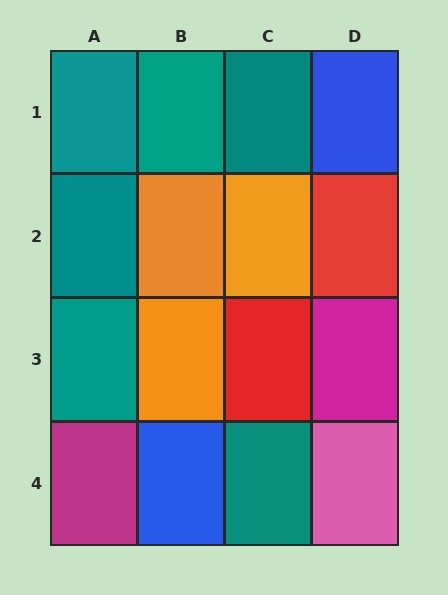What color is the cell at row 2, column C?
Orange.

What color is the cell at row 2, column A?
Teal.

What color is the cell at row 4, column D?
Pink.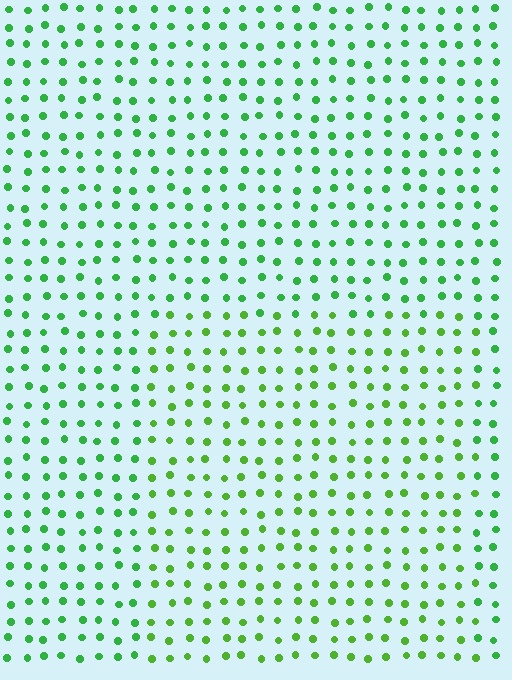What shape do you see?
I see a rectangle.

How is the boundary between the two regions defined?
The boundary is defined purely by a slight shift in hue (about 23 degrees). Spacing, size, and orientation are identical on both sides.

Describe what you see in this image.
The image is filled with small green elements in a uniform arrangement. A rectangle-shaped region is visible where the elements are tinted to a slightly different hue, forming a subtle color boundary.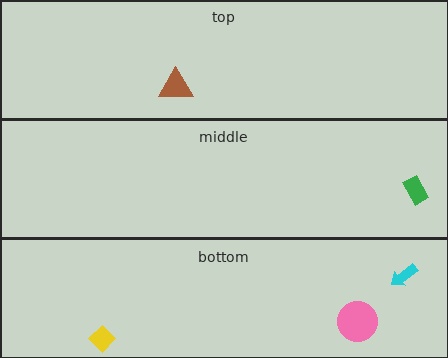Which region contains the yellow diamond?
The bottom region.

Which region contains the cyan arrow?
The bottom region.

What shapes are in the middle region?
The green rectangle.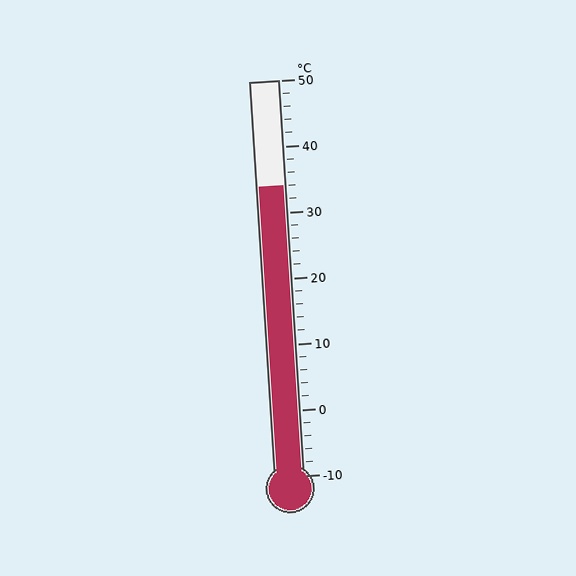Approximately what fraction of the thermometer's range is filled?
The thermometer is filled to approximately 75% of its range.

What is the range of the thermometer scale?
The thermometer scale ranges from -10°C to 50°C.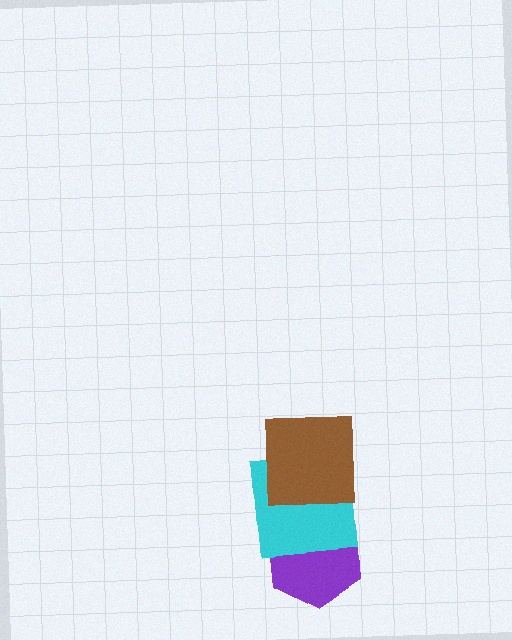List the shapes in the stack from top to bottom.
From top to bottom: the brown square, the cyan square, the purple hexagon.